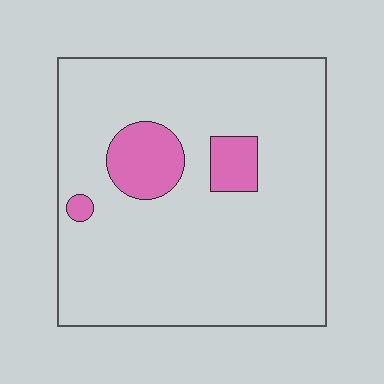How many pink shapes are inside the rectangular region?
3.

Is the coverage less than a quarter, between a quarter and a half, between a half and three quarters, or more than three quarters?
Less than a quarter.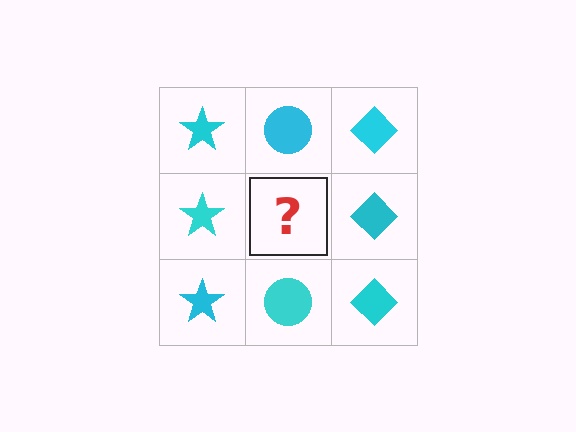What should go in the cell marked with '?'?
The missing cell should contain a cyan circle.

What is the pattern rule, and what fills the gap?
The rule is that each column has a consistent shape. The gap should be filled with a cyan circle.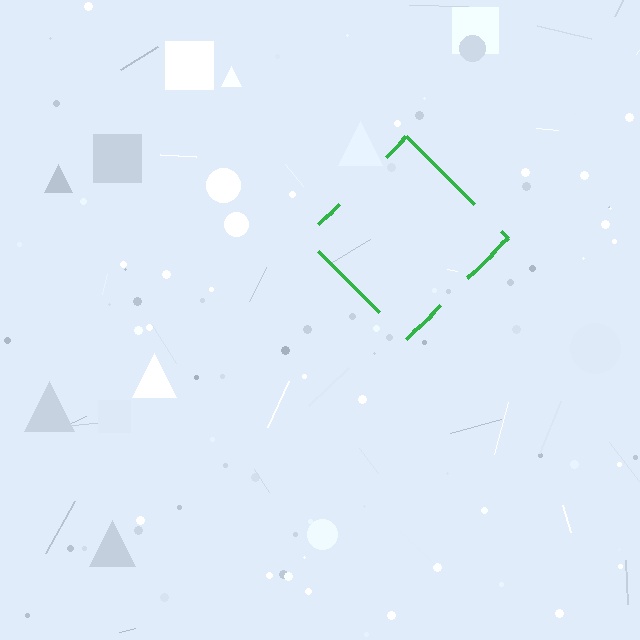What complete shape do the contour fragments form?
The contour fragments form a diamond.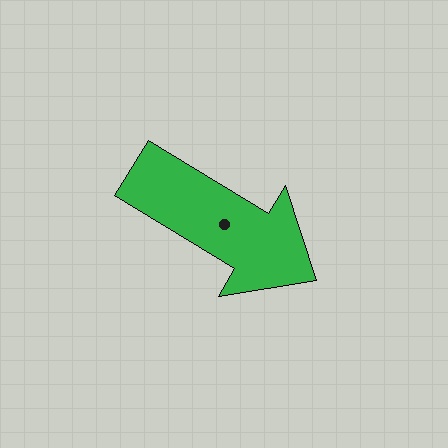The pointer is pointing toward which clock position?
Roughly 4 o'clock.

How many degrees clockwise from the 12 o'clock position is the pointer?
Approximately 121 degrees.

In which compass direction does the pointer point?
Southeast.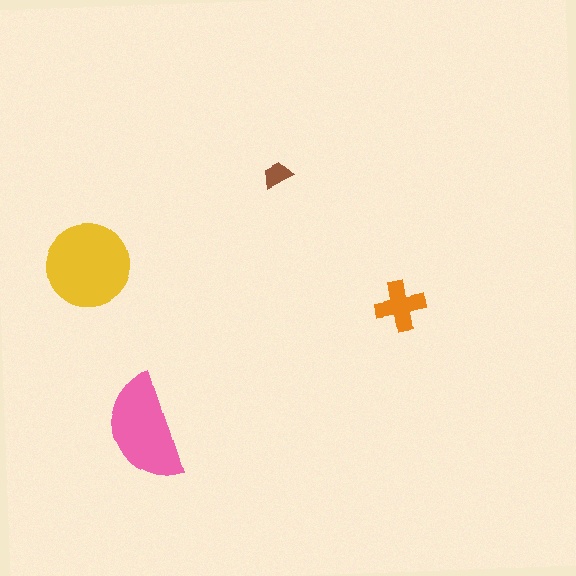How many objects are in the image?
There are 4 objects in the image.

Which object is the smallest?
The brown trapezoid.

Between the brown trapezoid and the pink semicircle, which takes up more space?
The pink semicircle.